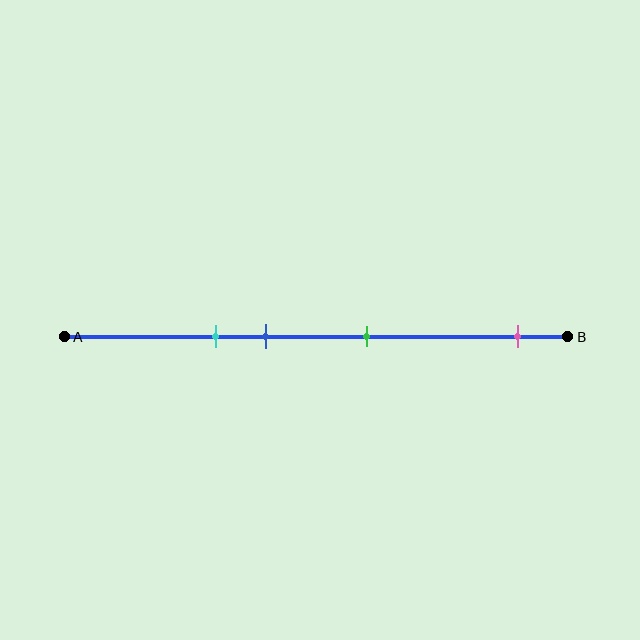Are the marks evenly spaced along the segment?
No, the marks are not evenly spaced.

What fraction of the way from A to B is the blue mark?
The blue mark is approximately 40% (0.4) of the way from A to B.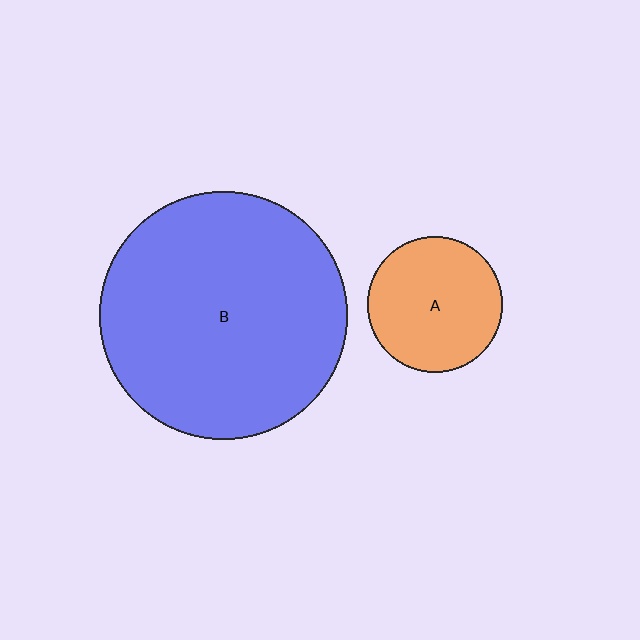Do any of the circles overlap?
No, none of the circles overlap.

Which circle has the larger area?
Circle B (blue).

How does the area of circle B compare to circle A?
Approximately 3.3 times.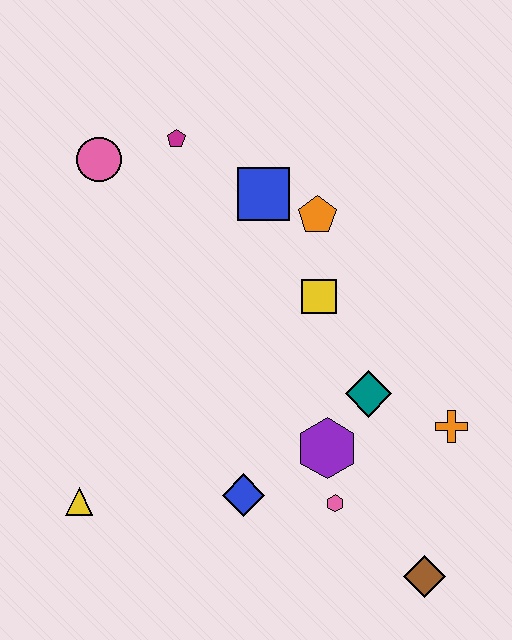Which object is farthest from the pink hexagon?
The pink circle is farthest from the pink hexagon.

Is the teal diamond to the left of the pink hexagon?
No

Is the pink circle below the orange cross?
No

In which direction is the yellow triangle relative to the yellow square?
The yellow triangle is to the left of the yellow square.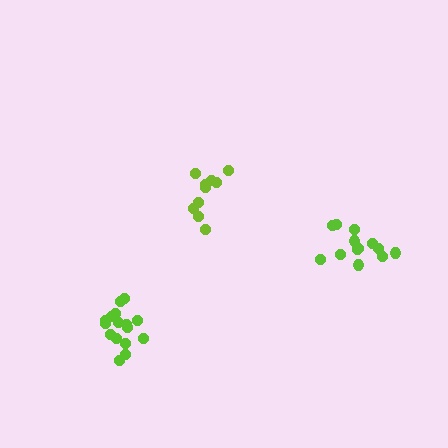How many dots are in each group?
Group 1: 10 dots, Group 2: 13 dots, Group 3: 16 dots (39 total).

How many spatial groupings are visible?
There are 3 spatial groupings.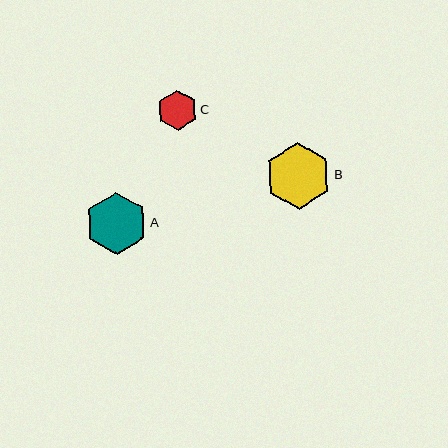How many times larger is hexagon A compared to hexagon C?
Hexagon A is approximately 1.5 times the size of hexagon C.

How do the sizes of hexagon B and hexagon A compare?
Hexagon B and hexagon A are approximately the same size.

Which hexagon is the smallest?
Hexagon C is the smallest with a size of approximately 40 pixels.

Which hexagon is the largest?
Hexagon B is the largest with a size of approximately 66 pixels.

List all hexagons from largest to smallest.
From largest to smallest: B, A, C.